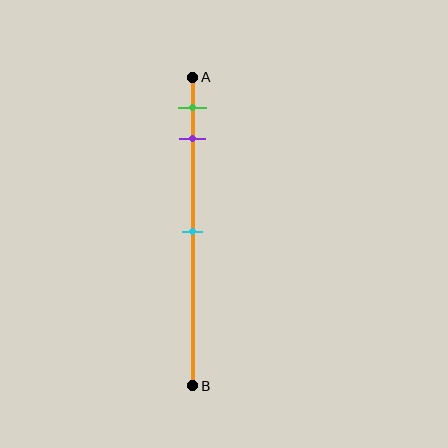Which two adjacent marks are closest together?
The green and purple marks are the closest adjacent pair.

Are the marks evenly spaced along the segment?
No, the marks are not evenly spaced.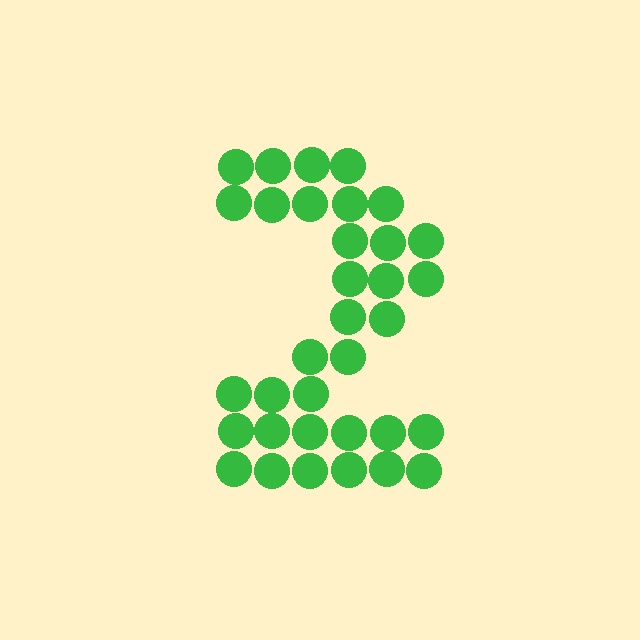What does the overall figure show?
The overall figure shows the digit 2.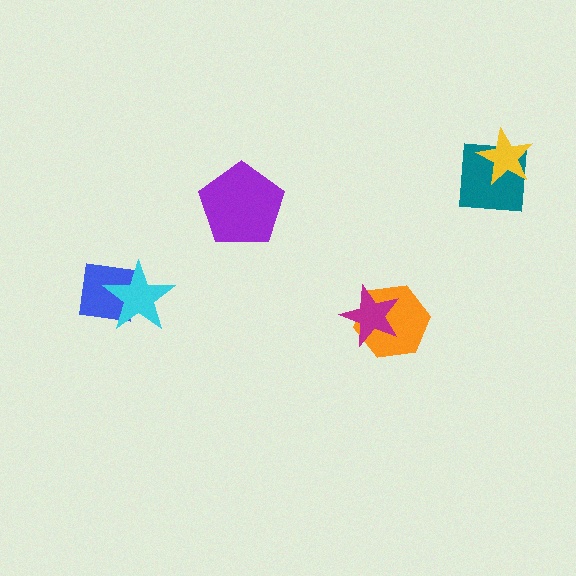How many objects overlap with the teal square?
1 object overlaps with the teal square.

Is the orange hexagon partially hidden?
Yes, it is partially covered by another shape.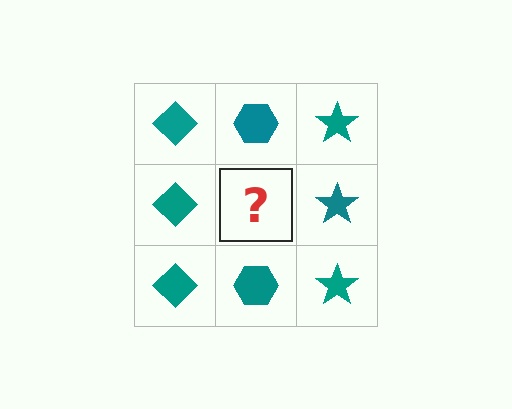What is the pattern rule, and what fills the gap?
The rule is that each column has a consistent shape. The gap should be filled with a teal hexagon.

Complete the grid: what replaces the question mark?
The question mark should be replaced with a teal hexagon.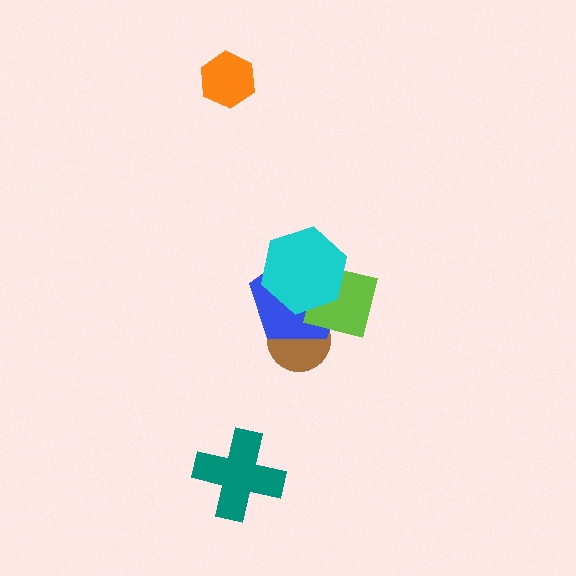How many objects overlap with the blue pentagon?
3 objects overlap with the blue pentagon.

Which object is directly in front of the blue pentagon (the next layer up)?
The lime square is directly in front of the blue pentagon.